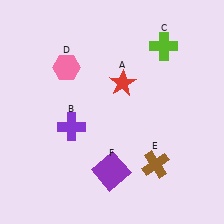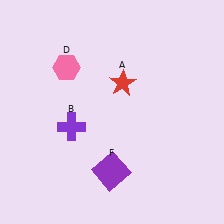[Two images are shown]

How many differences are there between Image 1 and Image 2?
There are 2 differences between the two images.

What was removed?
The lime cross (C), the brown cross (E) were removed in Image 2.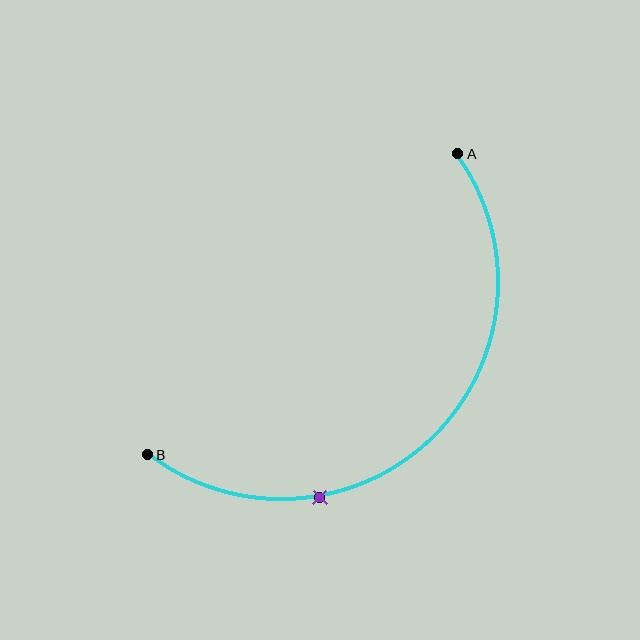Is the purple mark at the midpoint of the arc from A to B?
No. The purple mark lies on the arc but is closer to endpoint B. The arc midpoint would be at the point on the curve equidistant along the arc from both A and B.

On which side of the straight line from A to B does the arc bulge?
The arc bulges below and to the right of the straight line connecting A and B.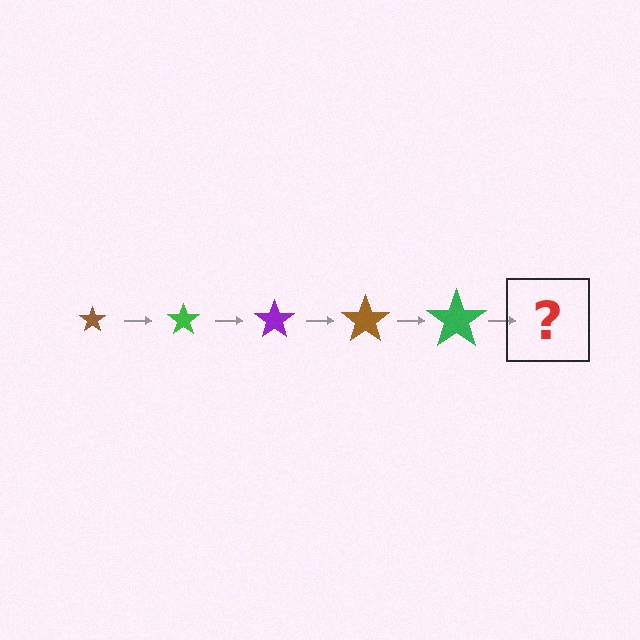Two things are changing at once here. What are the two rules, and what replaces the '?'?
The two rules are that the star grows larger each step and the color cycles through brown, green, and purple. The '?' should be a purple star, larger than the previous one.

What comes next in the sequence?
The next element should be a purple star, larger than the previous one.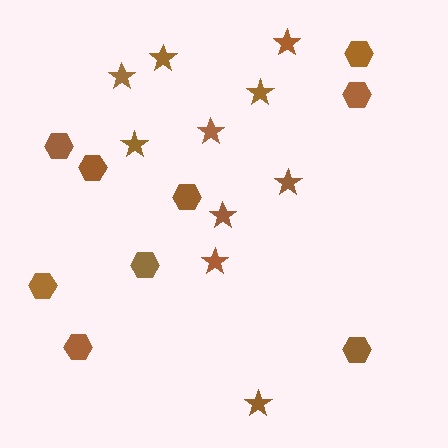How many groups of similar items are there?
There are 2 groups: one group of hexagons (9) and one group of stars (10).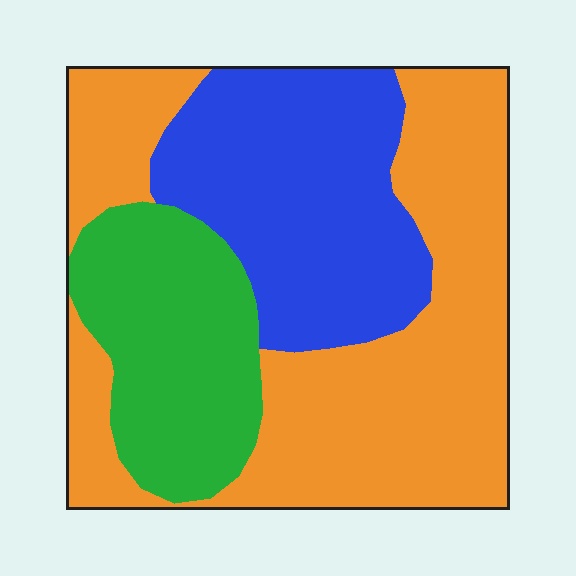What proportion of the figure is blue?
Blue takes up between a quarter and a half of the figure.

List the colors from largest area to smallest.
From largest to smallest: orange, blue, green.